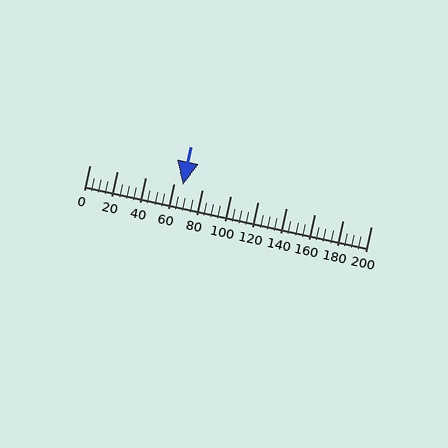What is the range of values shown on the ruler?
The ruler shows values from 0 to 200.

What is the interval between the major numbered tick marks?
The major tick marks are spaced 20 units apart.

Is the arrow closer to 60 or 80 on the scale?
The arrow is closer to 60.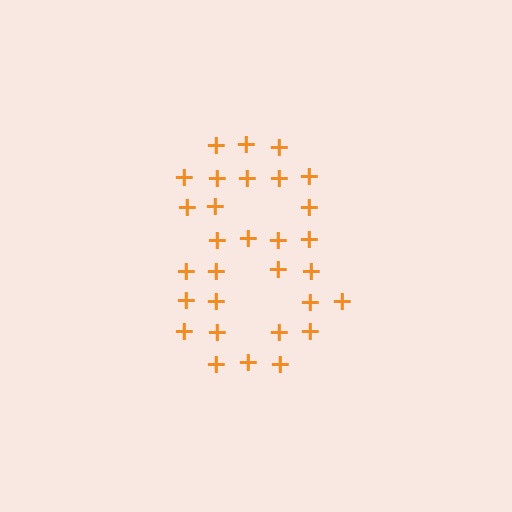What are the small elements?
The small elements are plus signs.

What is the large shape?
The large shape is the digit 8.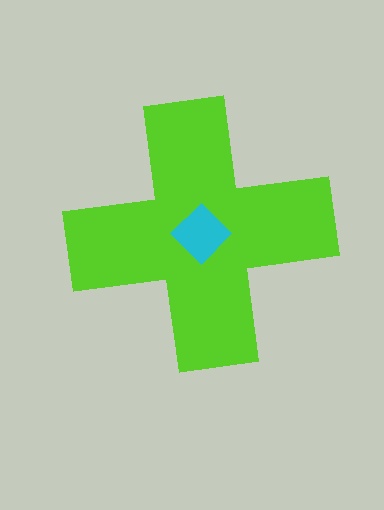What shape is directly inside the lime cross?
The cyan diamond.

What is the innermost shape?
The cyan diamond.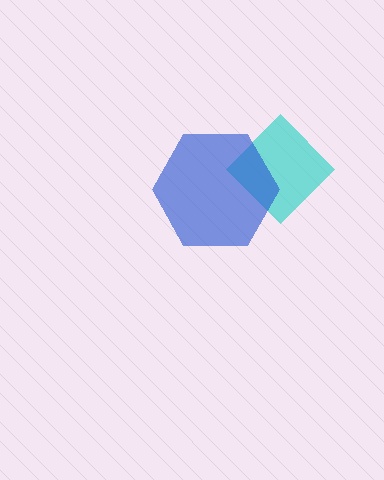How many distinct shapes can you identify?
There are 2 distinct shapes: a cyan diamond, a blue hexagon.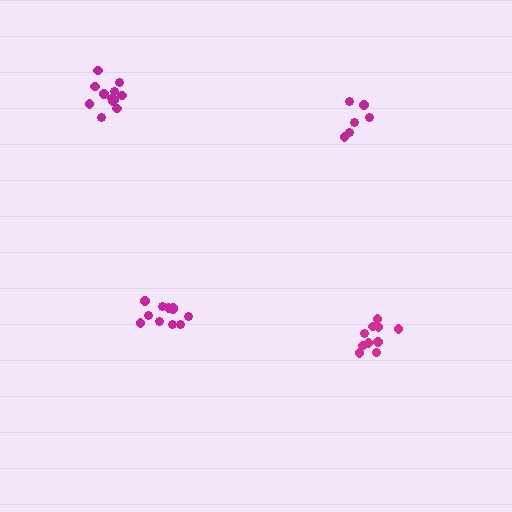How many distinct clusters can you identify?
There are 4 distinct clusters.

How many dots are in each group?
Group 1: 6 dots, Group 2: 10 dots, Group 3: 12 dots, Group 4: 11 dots (39 total).